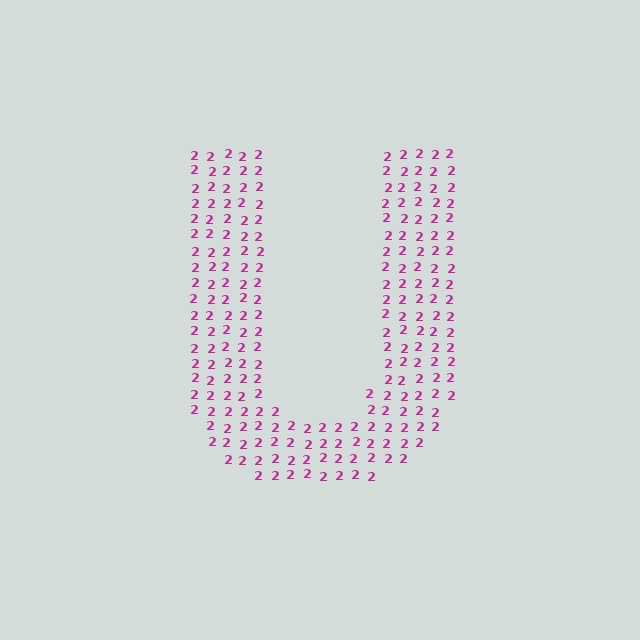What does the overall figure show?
The overall figure shows the letter U.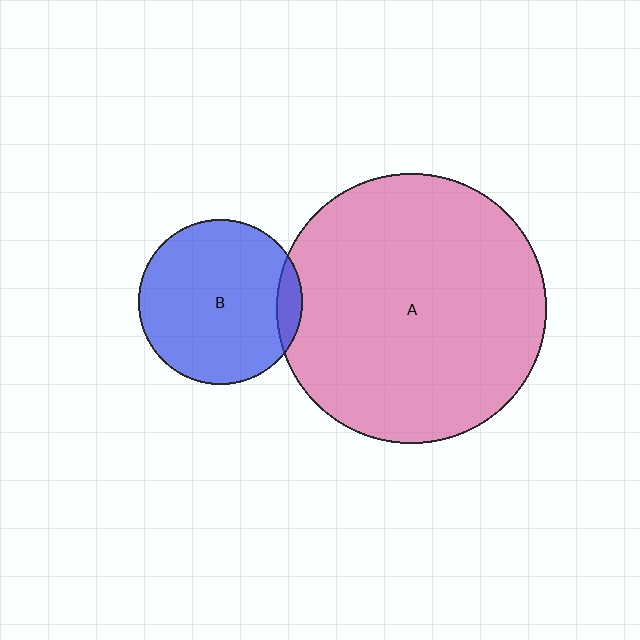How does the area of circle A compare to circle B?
Approximately 2.7 times.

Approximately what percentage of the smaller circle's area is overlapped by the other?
Approximately 10%.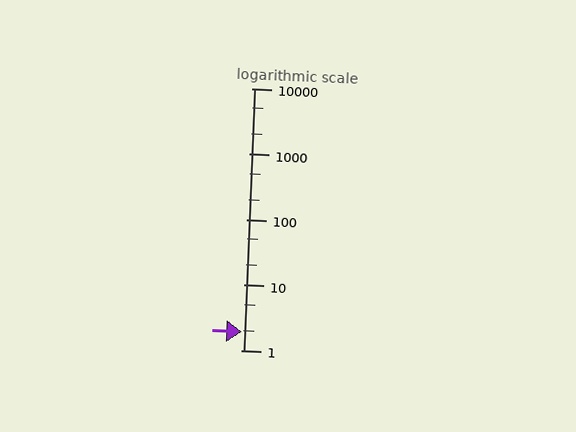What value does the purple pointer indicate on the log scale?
The pointer indicates approximately 1.9.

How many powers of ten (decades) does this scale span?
The scale spans 4 decades, from 1 to 10000.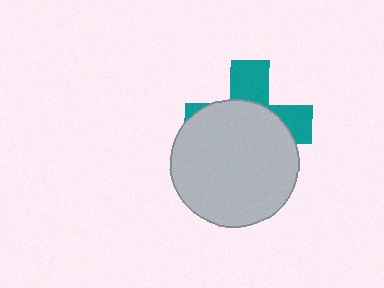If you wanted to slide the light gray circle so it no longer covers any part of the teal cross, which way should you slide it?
Slide it down — that is the most direct way to separate the two shapes.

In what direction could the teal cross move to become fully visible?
The teal cross could move up. That would shift it out from behind the light gray circle entirely.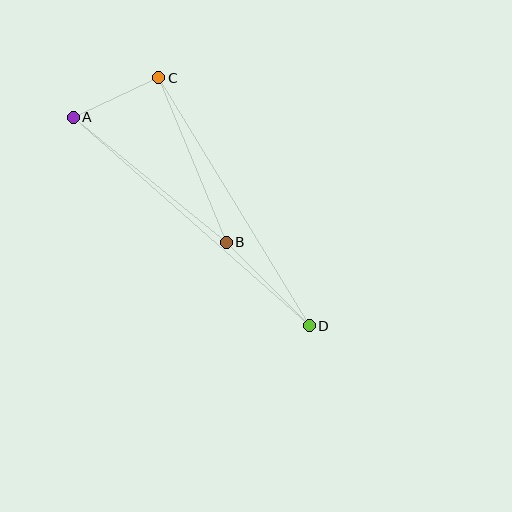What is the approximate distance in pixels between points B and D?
The distance between B and D is approximately 118 pixels.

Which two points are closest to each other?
Points A and C are closest to each other.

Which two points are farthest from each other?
Points A and D are farthest from each other.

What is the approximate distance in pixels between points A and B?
The distance between A and B is approximately 198 pixels.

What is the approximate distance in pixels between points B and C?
The distance between B and C is approximately 178 pixels.